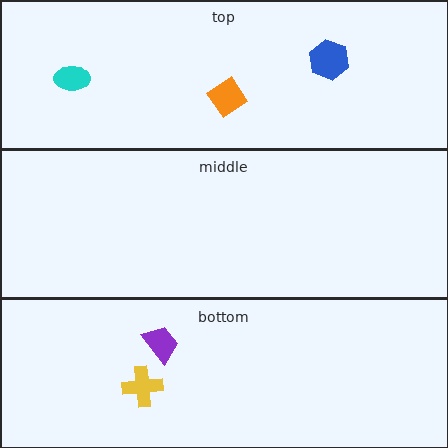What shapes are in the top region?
The blue hexagon, the orange diamond, the cyan ellipse.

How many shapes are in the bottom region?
2.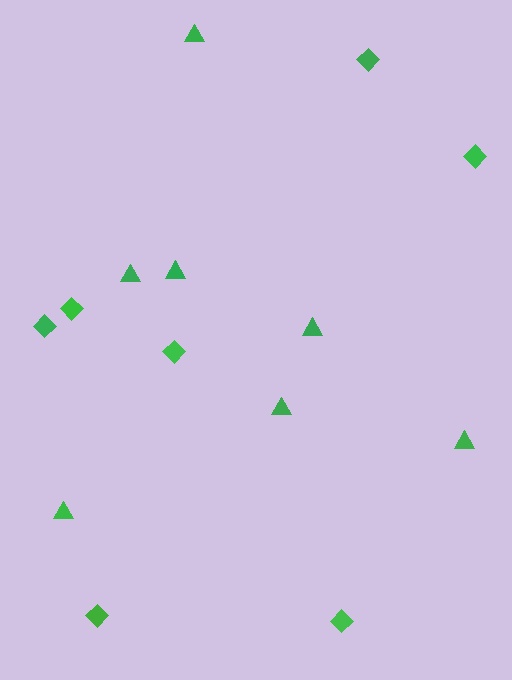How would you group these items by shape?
There are 2 groups: one group of diamonds (7) and one group of triangles (7).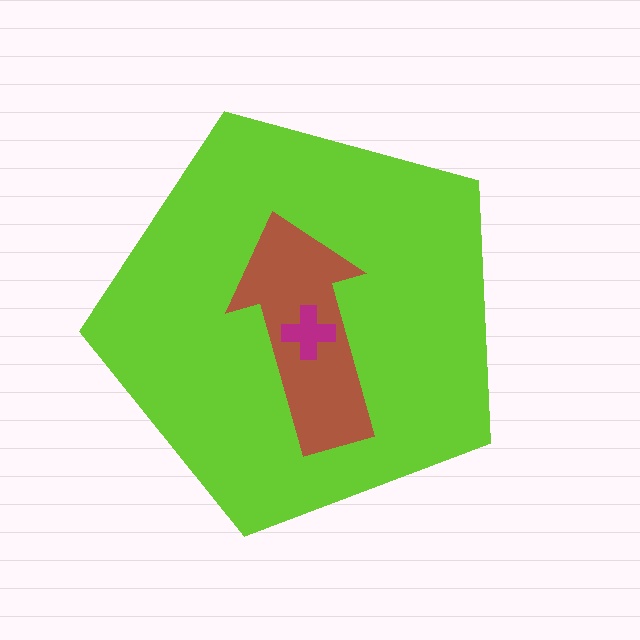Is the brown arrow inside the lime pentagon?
Yes.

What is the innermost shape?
The magenta cross.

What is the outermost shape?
The lime pentagon.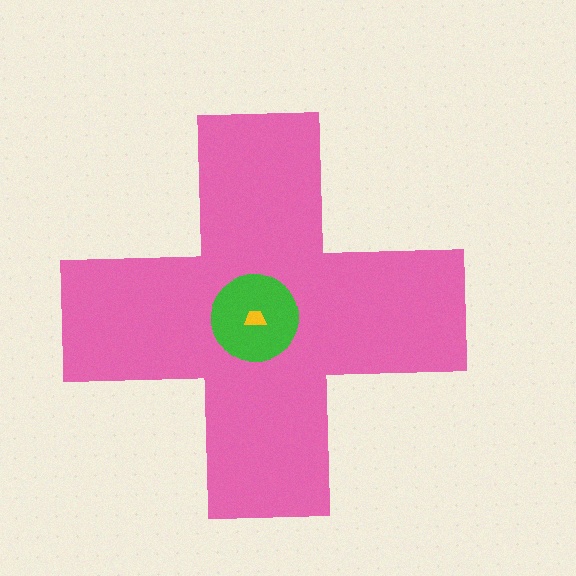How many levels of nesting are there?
3.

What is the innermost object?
The yellow trapezoid.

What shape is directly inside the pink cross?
The green circle.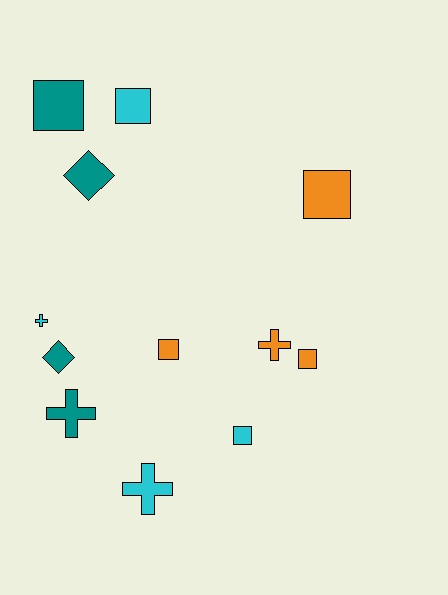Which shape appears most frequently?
Square, with 6 objects.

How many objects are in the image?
There are 12 objects.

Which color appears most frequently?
Cyan, with 4 objects.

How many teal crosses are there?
There is 1 teal cross.